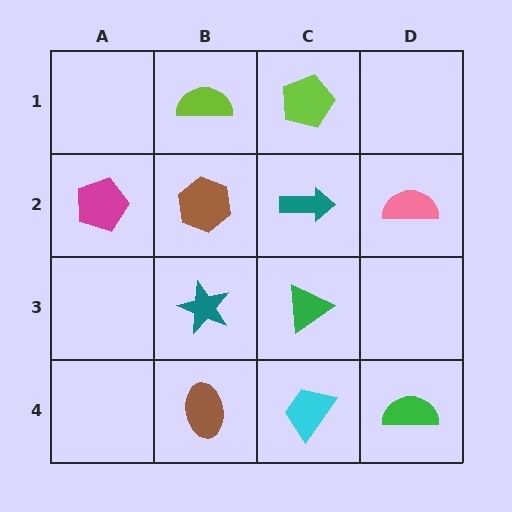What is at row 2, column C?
A teal arrow.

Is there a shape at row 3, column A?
No, that cell is empty.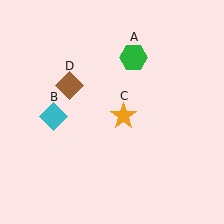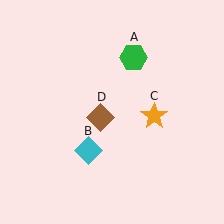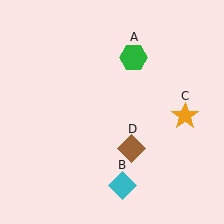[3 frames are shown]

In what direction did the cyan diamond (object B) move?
The cyan diamond (object B) moved down and to the right.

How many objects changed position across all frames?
3 objects changed position: cyan diamond (object B), orange star (object C), brown diamond (object D).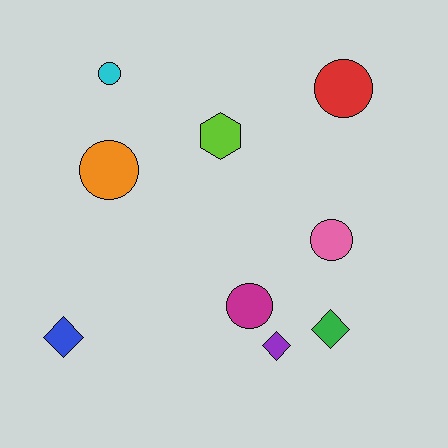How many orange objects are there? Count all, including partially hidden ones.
There is 1 orange object.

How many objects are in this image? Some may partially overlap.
There are 9 objects.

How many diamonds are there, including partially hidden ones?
There are 3 diamonds.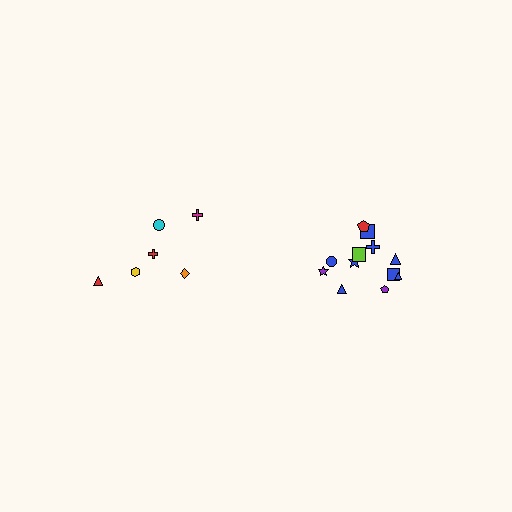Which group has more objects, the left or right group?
The right group.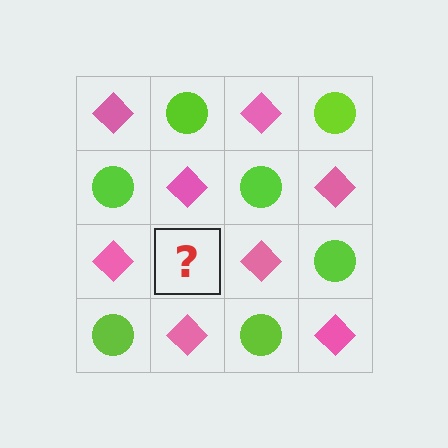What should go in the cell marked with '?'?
The missing cell should contain a lime circle.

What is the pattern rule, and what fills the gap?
The rule is that it alternates pink diamond and lime circle in a checkerboard pattern. The gap should be filled with a lime circle.